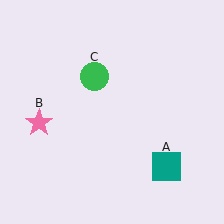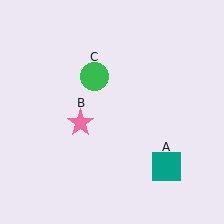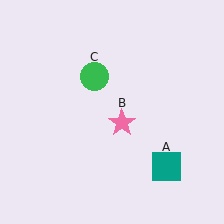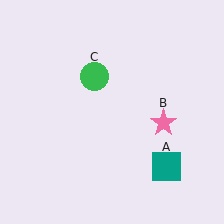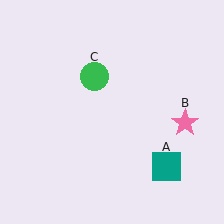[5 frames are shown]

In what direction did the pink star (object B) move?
The pink star (object B) moved right.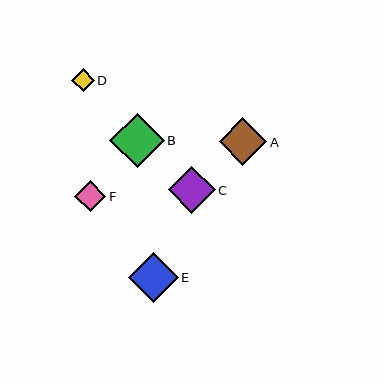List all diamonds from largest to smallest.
From largest to smallest: B, E, A, C, F, D.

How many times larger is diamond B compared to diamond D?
Diamond B is approximately 2.4 times the size of diamond D.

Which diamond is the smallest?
Diamond D is the smallest with a size of approximately 23 pixels.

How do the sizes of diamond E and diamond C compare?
Diamond E and diamond C are approximately the same size.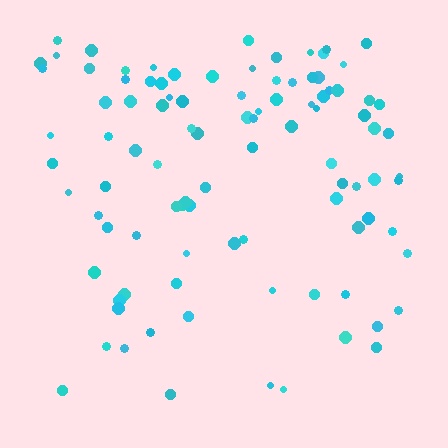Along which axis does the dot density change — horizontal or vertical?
Vertical.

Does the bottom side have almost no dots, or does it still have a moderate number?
Still a moderate number, just noticeably fewer than the top.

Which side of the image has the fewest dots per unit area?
The bottom.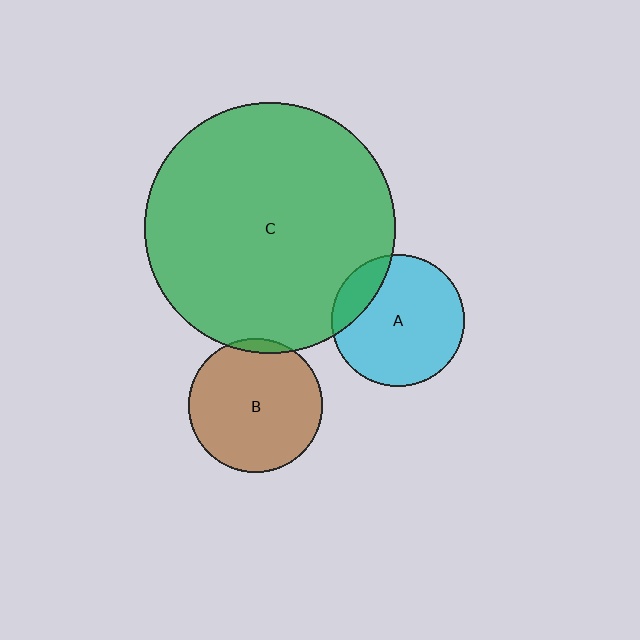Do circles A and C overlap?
Yes.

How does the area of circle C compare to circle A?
Approximately 3.6 times.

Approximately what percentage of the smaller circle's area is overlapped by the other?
Approximately 15%.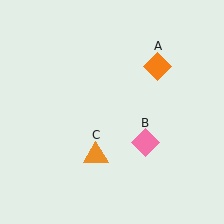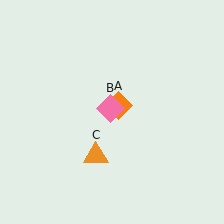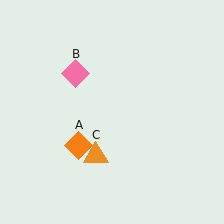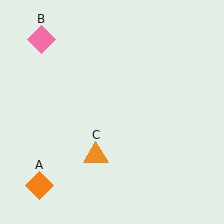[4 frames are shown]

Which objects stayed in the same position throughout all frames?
Orange triangle (object C) remained stationary.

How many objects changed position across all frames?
2 objects changed position: orange diamond (object A), pink diamond (object B).